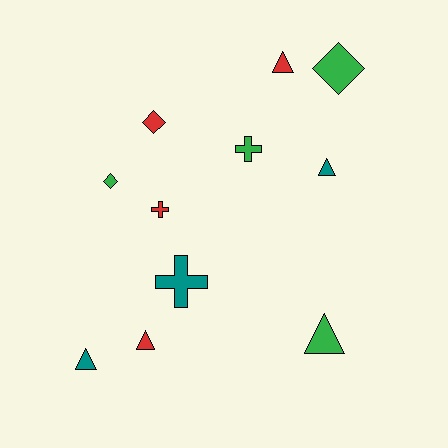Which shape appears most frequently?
Triangle, with 5 objects.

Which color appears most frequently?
Green, with 4 objects.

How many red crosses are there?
There is 1 red cross.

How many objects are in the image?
There are 11 objects.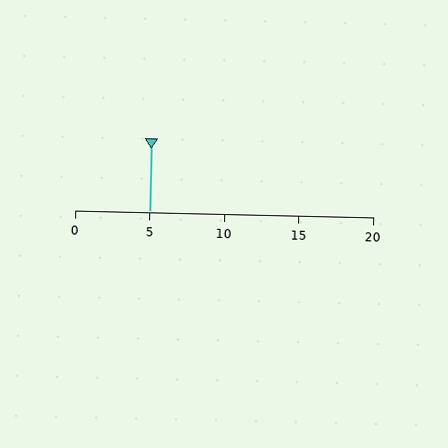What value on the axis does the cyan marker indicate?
The marker indicates approximately 5.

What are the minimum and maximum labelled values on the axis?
The axis runs from 0 to 20.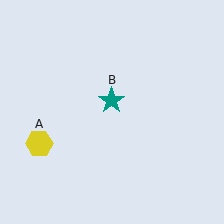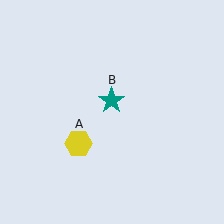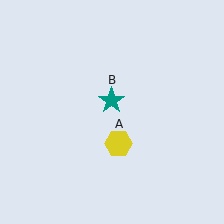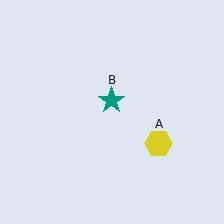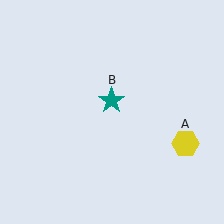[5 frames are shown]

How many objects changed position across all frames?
1 object changed position: yellow hexagon (object A).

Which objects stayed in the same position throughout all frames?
Teal star (object B) remained stationary.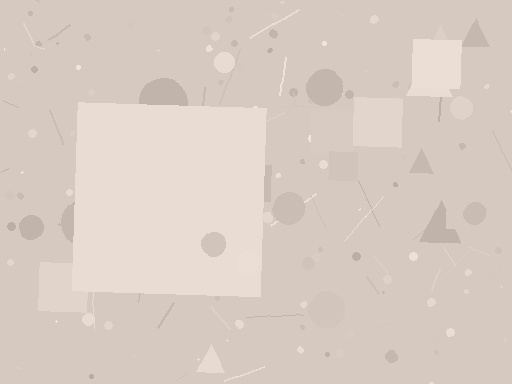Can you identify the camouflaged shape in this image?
The camouflaged shape is a square.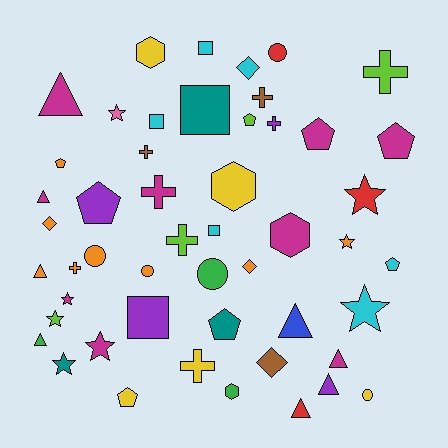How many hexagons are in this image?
There are 4 hexagons.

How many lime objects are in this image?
There are 4 lime objects.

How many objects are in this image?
There are 50 objects.